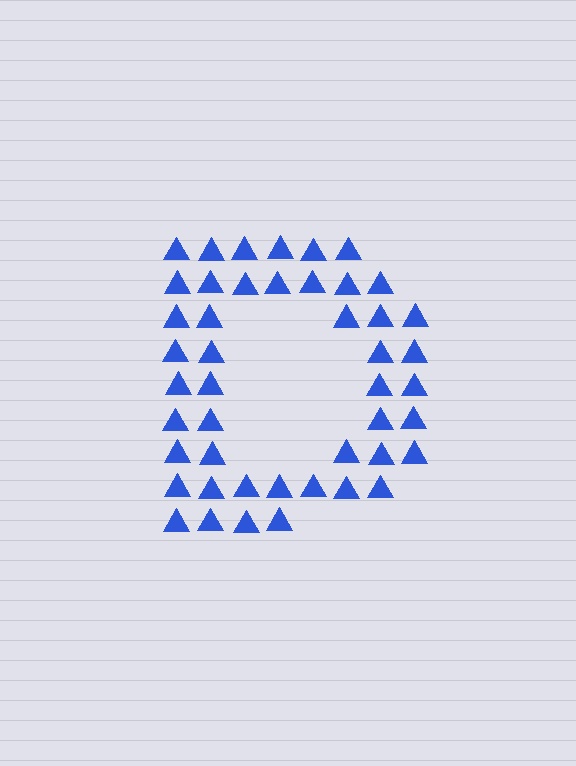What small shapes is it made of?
It is made of small triangles.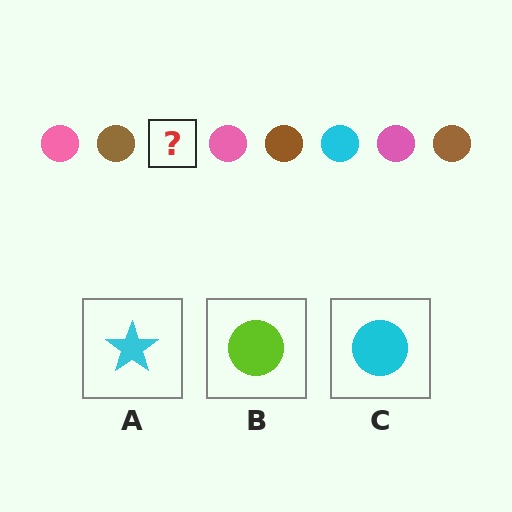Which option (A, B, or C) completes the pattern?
C.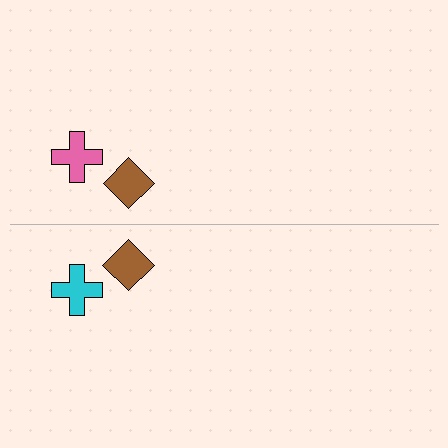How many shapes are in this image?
There are 4 shapes in this image.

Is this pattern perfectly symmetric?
No, the pattern is not perfectly symmetric. The cyan cross on the bottom side breaks the symmetry — its mirror counterpart is pink.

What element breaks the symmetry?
The cyan cross on the bottom side breaks the symmetry — its mirror counterpart is pink.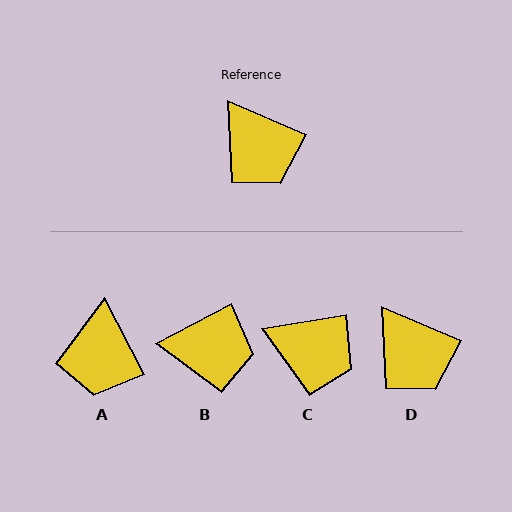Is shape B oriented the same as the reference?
No, it is off by about 51 degrees.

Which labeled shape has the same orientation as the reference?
D.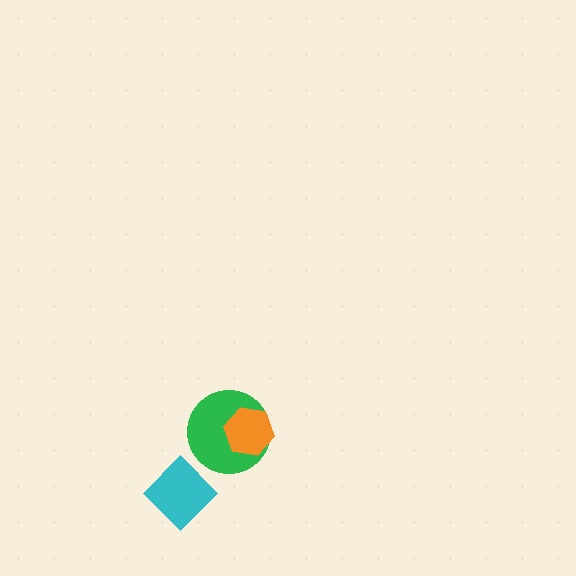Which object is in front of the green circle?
The orange hexagon is in front of the green circle.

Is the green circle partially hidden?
Yes, it is partially covered by another shape.